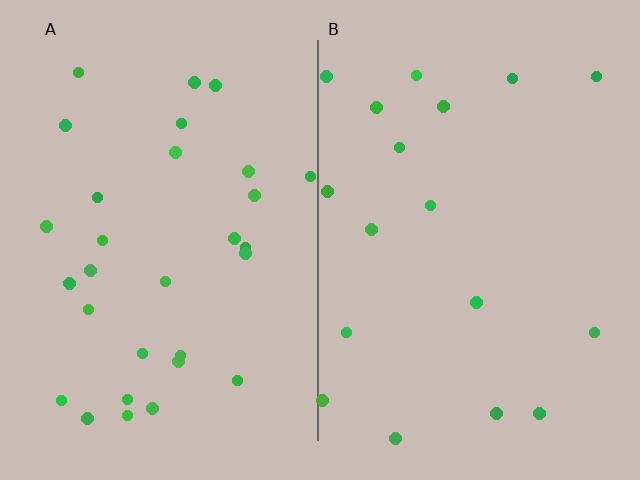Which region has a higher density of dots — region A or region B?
A (the left).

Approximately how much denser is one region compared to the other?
Approximately 1.7× — region A over region B.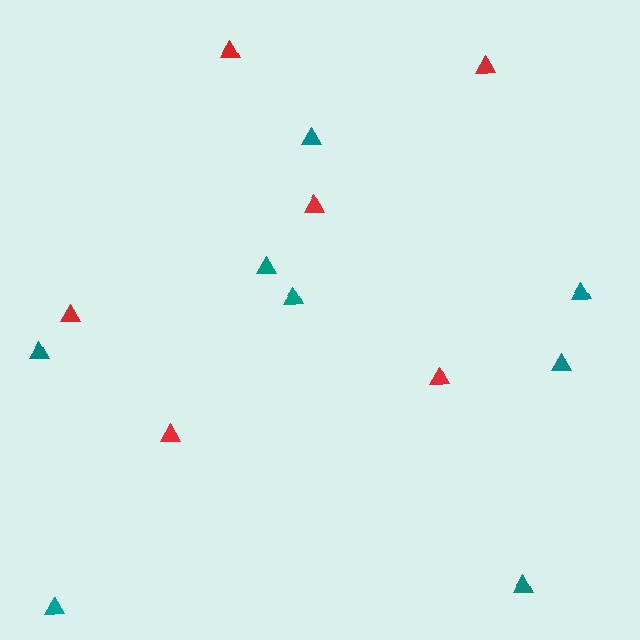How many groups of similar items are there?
There are 2 groups: one group of red triangles (6) and one group of teal triangles (8).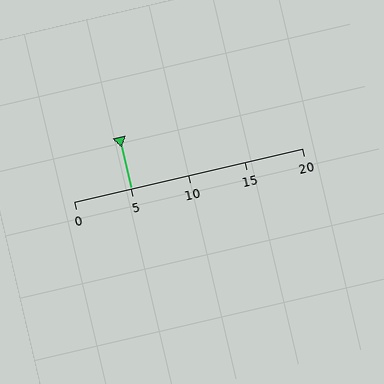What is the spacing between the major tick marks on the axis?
The major ticks are spaced 5 apart.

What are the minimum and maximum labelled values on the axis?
The axis runs from 0 to 20.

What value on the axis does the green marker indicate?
The marker indicates approximately 5.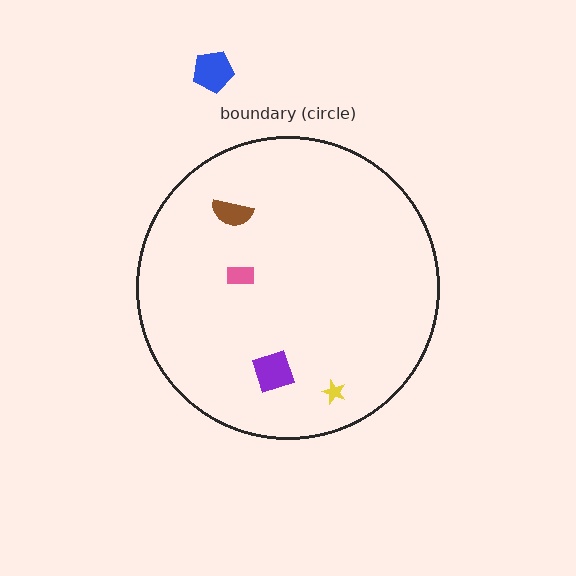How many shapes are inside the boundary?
4 inside, 1 outside.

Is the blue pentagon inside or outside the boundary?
Outside.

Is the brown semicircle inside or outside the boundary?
Inside.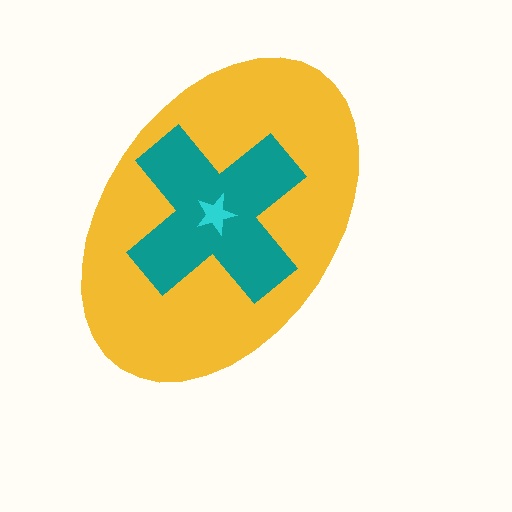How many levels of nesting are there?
3.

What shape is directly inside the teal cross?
The cyan star.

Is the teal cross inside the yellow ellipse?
Yes.